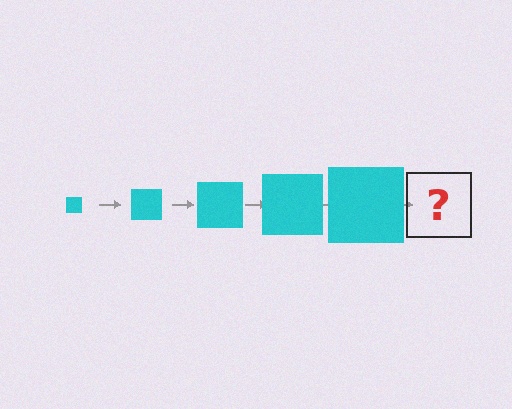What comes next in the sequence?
The next element should be a cyan square, larger than the previous one.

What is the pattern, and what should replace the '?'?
The pattern is that the square gets progressively larger each step. The '?' should be a cyan square, larger than the previous one.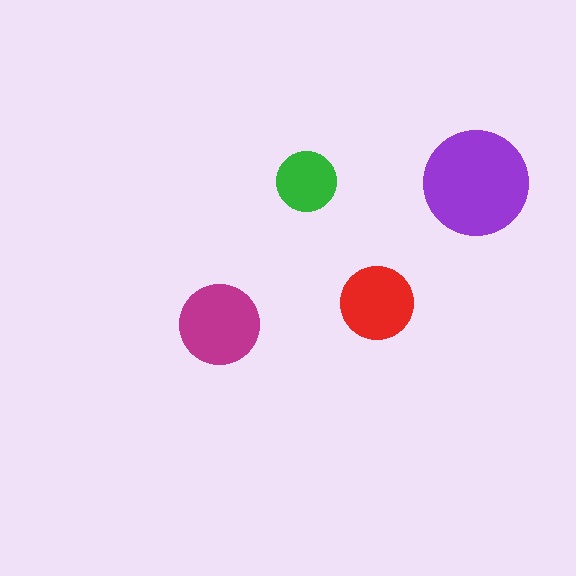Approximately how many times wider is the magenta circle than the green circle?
About 1.5 times wider.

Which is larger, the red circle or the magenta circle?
The magenta one.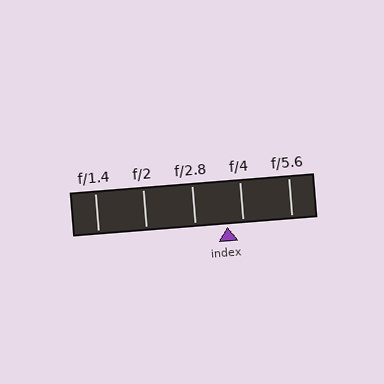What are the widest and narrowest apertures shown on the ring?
The widest aperture shown is f/1.4 and the narrowest is f/5.6.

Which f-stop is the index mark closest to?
The index mark is closest to f/4.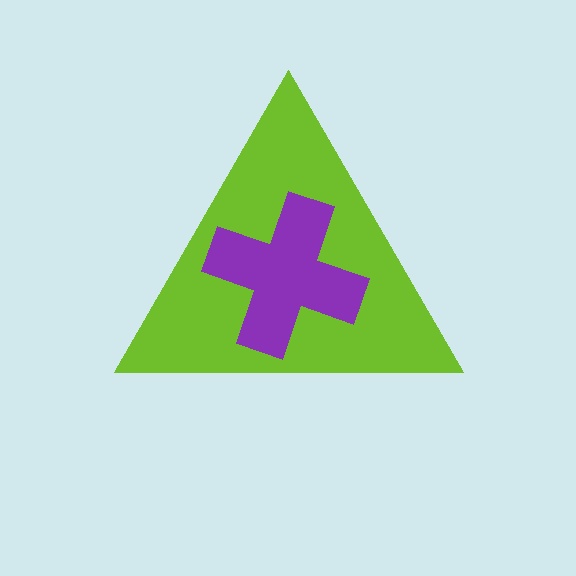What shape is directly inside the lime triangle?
The purple cross.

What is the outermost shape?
The lime triangle.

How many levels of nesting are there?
2.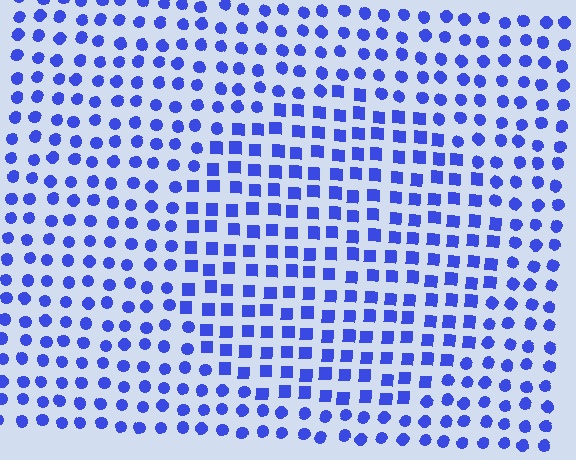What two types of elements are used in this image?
The image uses squares inside the circle region and circles outside it.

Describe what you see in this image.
The image is filled with small blue elements arranged in a uniform grid. A circle-shaped region contains squares, while the surrounding area contains circles. The boundary is defined purely by the change in element shape.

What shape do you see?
I see a circle.